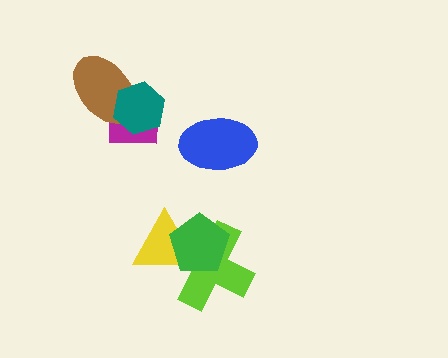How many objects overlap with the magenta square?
2 objects overlap with the magenta square.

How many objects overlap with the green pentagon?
2 objects overlap with the green pentagon.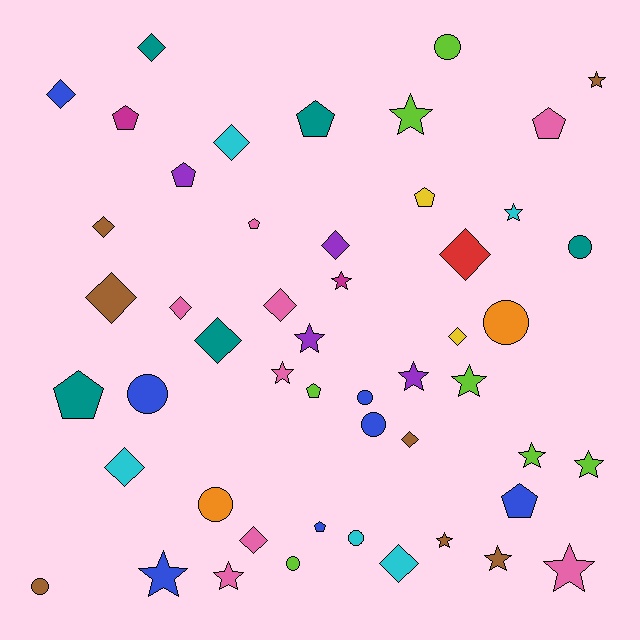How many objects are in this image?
There are 50 objects.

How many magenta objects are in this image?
There are 2 magenta objects.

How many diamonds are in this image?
There are 15 diamonds.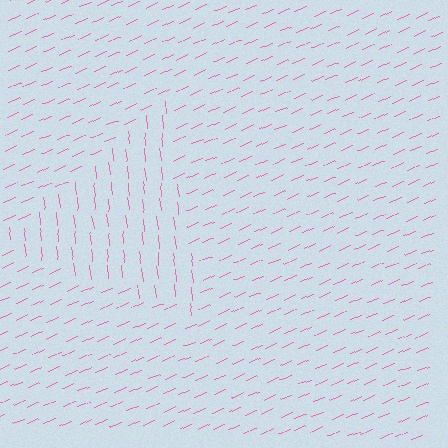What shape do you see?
I see a triangle.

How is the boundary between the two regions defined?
The boundary is defined purely by a change in line orientation (approximately 74 degrees difference). All lines are the same color and thickness.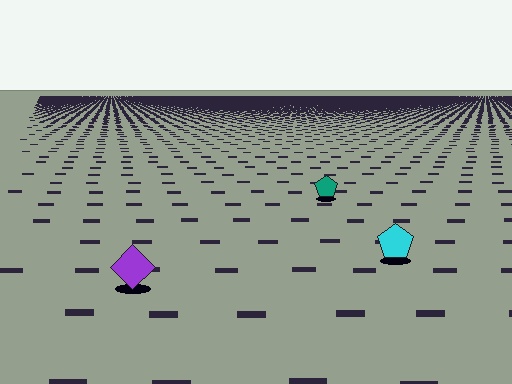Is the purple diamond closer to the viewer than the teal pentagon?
Yes. The purple diamond is closer — you can tell from the texture gradient: the ground texture is coarser near it.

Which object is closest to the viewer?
The purple diamond is closest. The texture marks near it are larger and more spread out.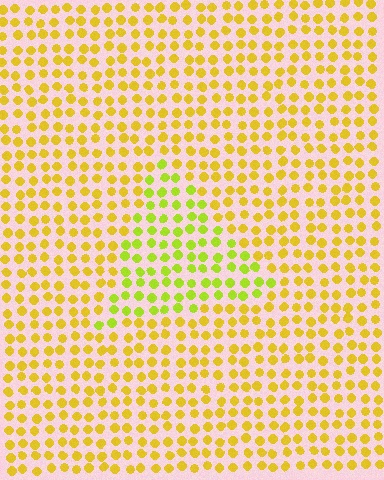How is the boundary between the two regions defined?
The boundary is defined purely by a slight shift in hue (about 30 degrees). Spacing, size, and orientation are identical on both sides.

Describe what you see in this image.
The image is filled with small yellow elements in a uniform arrangement. A triangle-shaped region is visible where the elements are tinted to a slightly different hue, forming a subtle color boundary.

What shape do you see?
I see a triangle.